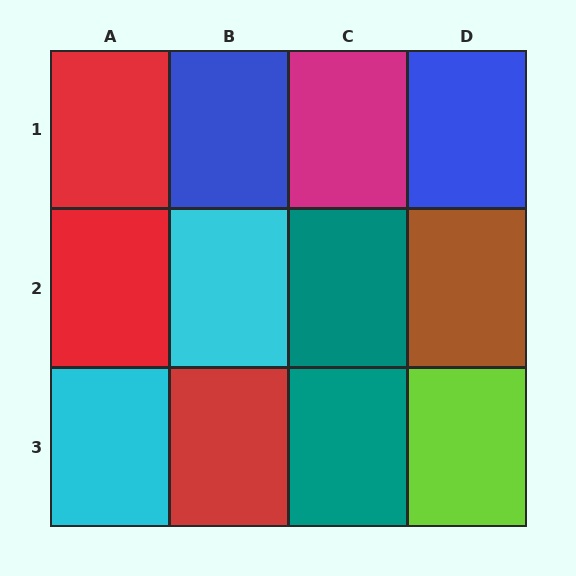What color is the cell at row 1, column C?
Magenta.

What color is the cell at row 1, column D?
Blue.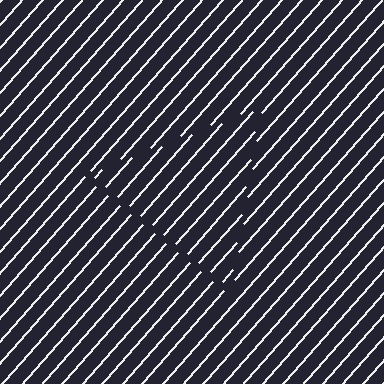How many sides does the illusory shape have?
3 sides — the line-ends trace a triangle.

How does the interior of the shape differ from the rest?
The interior of the shape contains the same grating, shifted by half a period — the contour is defined by the phase discontinuity where line-ends from the inner and outer gratings abut.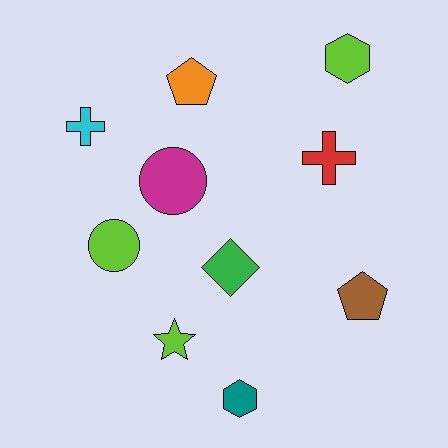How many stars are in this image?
There is 1 star.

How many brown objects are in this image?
There is 1 brown object.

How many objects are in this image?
There are 10 objects.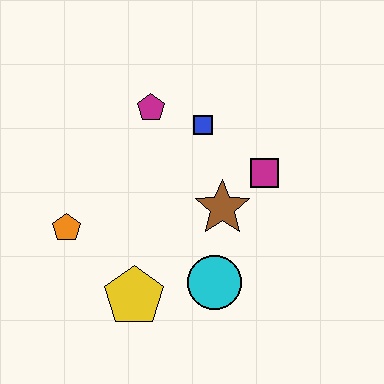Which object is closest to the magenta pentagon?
The blue square is closest to the magenta pentagon.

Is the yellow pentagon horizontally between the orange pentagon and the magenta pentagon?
Yes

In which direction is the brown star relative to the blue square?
The brown star is below the blue square.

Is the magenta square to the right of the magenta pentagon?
Yes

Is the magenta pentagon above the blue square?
Yes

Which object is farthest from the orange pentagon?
The magenta square is farthest from the orange pentagon.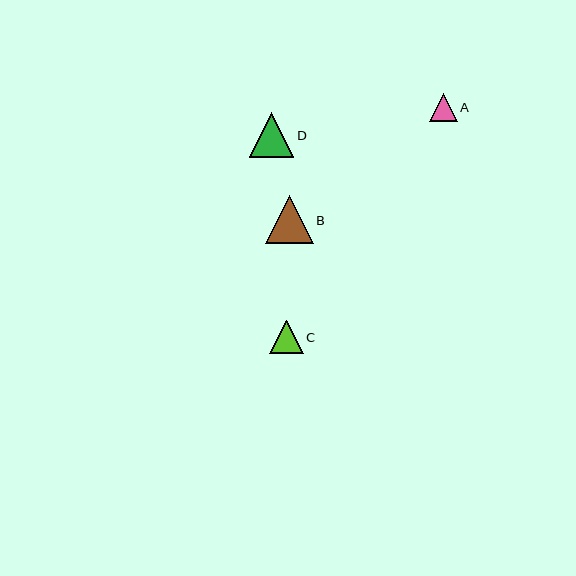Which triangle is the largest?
Triangle B is the largest with a size of approximately 48 pixels.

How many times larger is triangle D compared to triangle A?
Triangle D is approximately 1.6 times the size of triangle A.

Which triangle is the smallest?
Triangle A is the smallest with a size of approximately 28 pixels.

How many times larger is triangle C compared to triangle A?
Triangle C is approximately 1.2 times the size of triangle A.